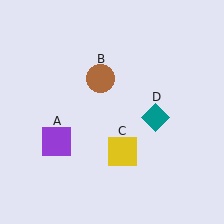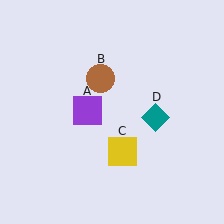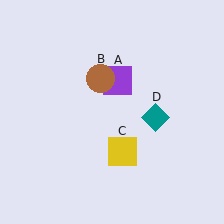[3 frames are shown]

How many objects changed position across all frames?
1 object changed position: purple square (object A).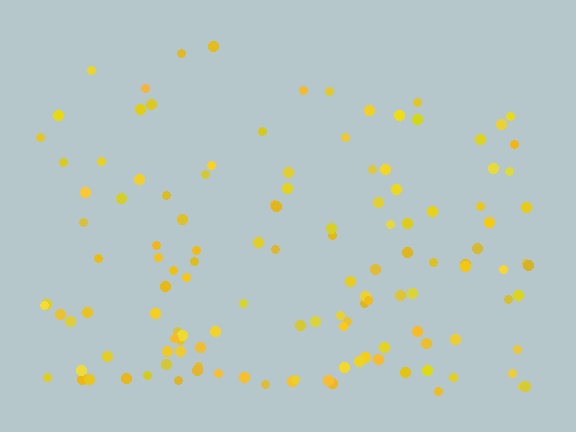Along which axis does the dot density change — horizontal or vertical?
Vertical.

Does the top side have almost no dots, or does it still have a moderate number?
Still a moderate number, just noticeably fewer than the bottom.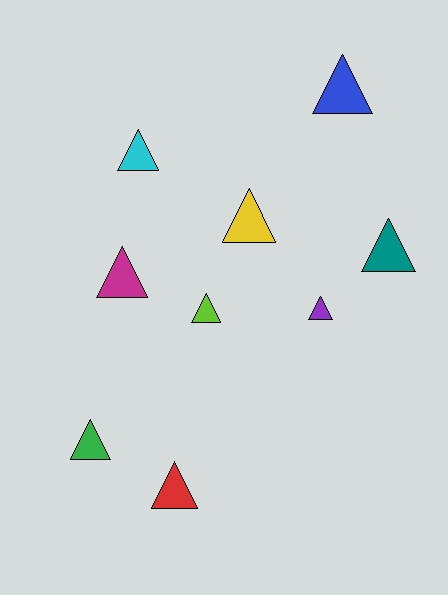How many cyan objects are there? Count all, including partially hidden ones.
There is 1 cyan object.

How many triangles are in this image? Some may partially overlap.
There are 9 triangles.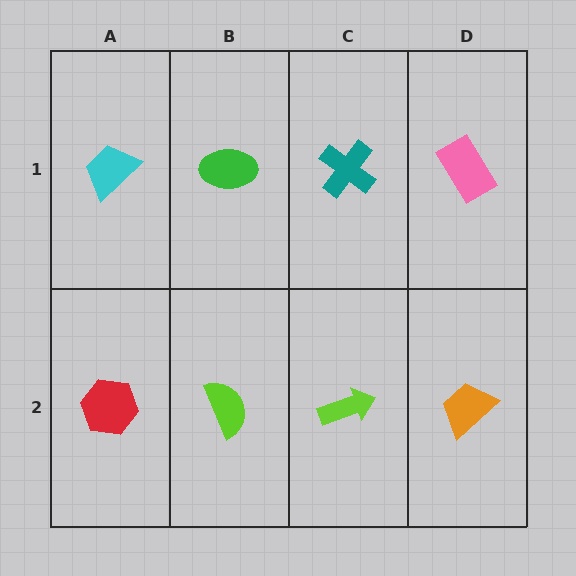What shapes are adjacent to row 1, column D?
An orange trapezoid (row 2, column D), a teal cross (row 1, column C).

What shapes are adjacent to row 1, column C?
A lime arrow (row 2, column C), a green ellipse (row 1, column B), a pink rectangle (row 1, column D).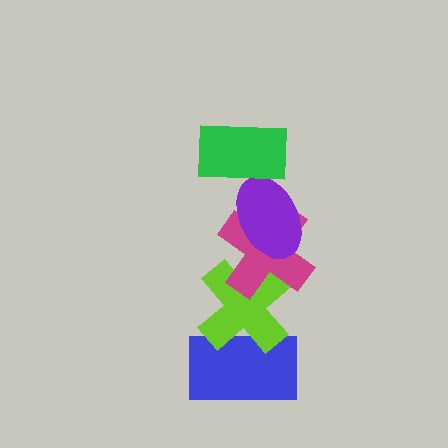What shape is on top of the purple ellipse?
The green rectangle is on top of the purple ellipse.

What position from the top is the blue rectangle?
The blue rectangle is 5th from the top.